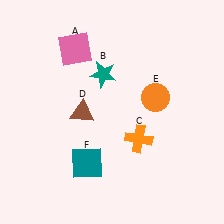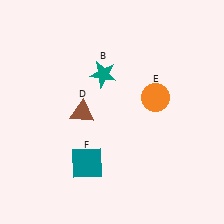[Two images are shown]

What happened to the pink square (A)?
The pink square (A) was removed in Image 2. It was in the top-left area of Image 1.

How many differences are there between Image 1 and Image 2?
There are 2 differences between the two images.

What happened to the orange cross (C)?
The orange cross (C) was removed in Image 2. It was in the bottom-right area of Image 1.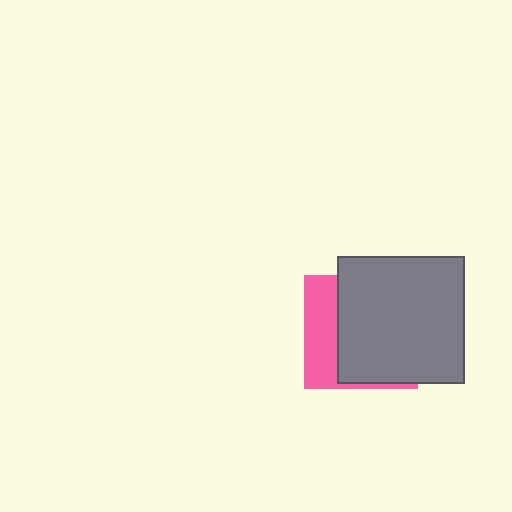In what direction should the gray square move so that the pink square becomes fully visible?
The gray square should move right. That is the shortest direction to clear the overlap and leave the pink square fully visible.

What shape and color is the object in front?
The object in front is a gray square.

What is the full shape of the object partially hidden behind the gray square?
The partially hidden object is a pink square.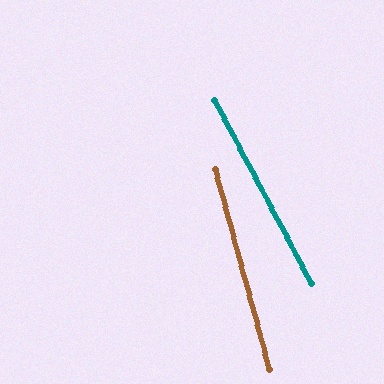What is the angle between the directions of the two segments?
Approximately 12 degrees.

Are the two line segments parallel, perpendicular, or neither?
Neither parallel nor perpendicular — they differ by about 12°.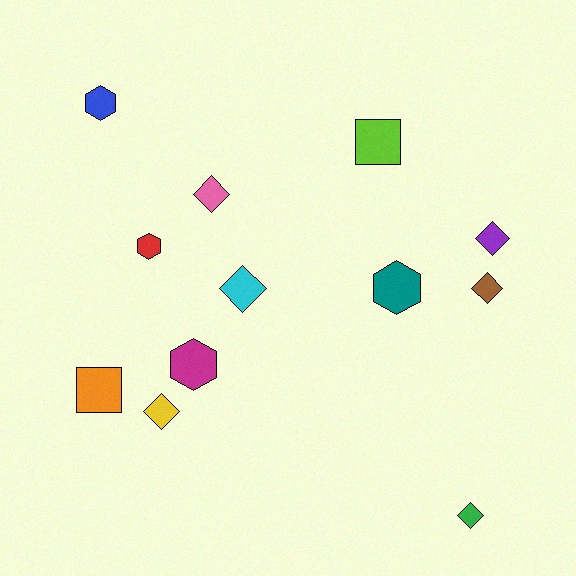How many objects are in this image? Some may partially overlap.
There are 12 objects.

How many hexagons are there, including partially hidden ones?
There are 4 hexagons.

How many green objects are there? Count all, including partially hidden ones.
There is 1 green object.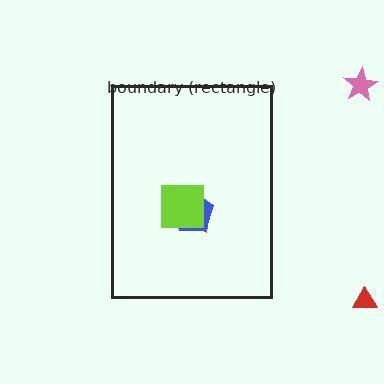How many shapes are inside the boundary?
3 inside, 2 outside.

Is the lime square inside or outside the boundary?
Inside.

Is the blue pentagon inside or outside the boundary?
Inside.